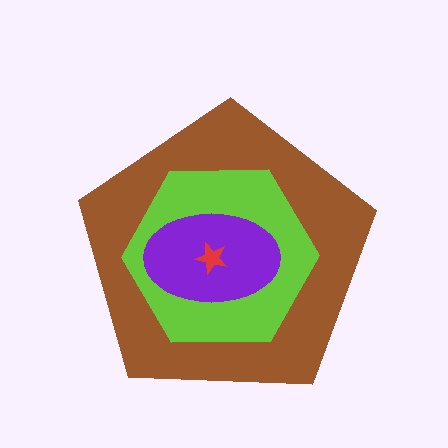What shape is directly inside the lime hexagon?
The purple ellipse.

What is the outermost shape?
The brown pentagon.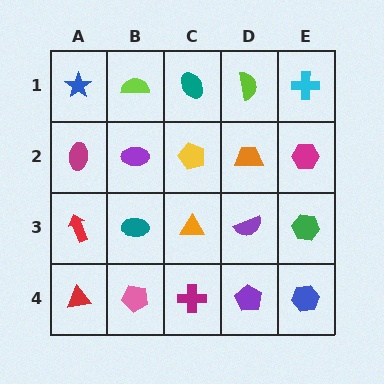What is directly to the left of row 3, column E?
A purple semicircle.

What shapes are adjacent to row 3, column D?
An orange trapezoid (row 2, column D), a purple pentagon (row 4, column D), an orange triangle (row 3, column C), a green hexagon (row 3, column E).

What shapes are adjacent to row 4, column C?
An orange triangle (row 3, column C), a pink pentagon (row 4, column B), a purple pentagon (row 4, column D).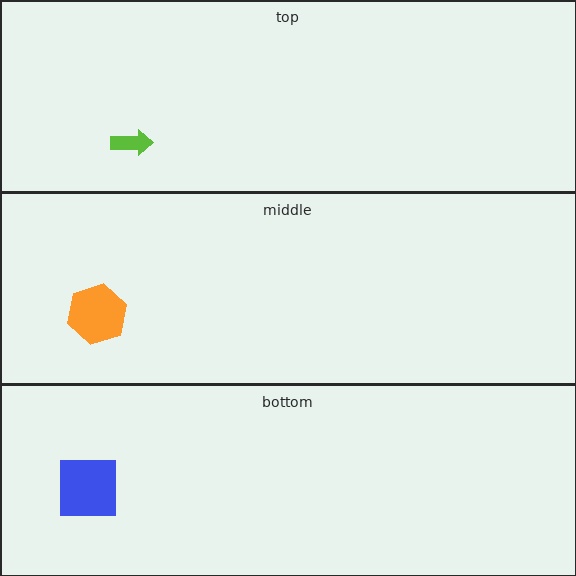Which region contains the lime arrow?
The top region.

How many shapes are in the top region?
1.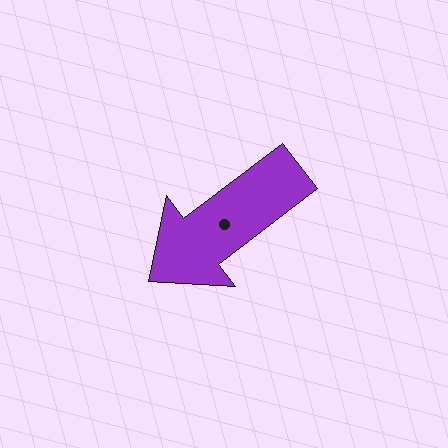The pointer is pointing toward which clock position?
Roughly 8 o'clock.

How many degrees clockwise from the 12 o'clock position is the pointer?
Approximately 233 degrees.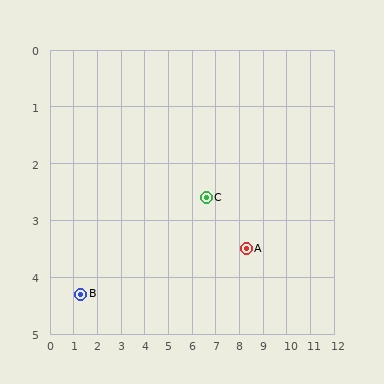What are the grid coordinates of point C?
Point C is at approximately (6.6, 2.6).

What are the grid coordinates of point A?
Point A is at approximately (8.3, 3.5).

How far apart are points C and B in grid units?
Points C and B are about 5.6 grid units apart.